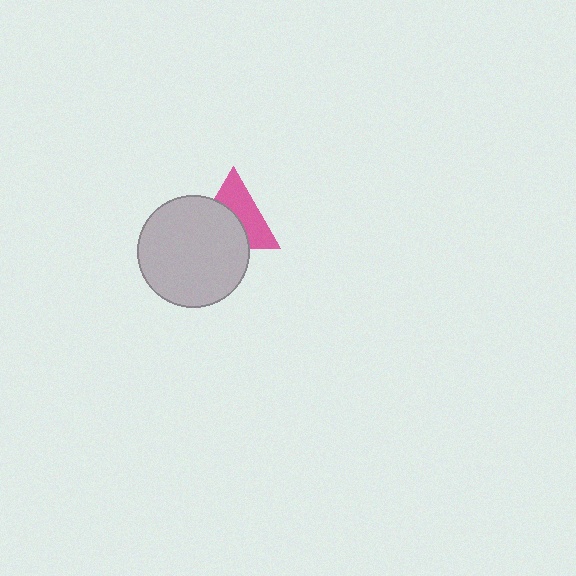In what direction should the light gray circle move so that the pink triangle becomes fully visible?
The light gray circle should move toward the lower-left. That is the shortest direction to clear the overlap and leave the pink triangle fully visible.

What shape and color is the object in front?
The object in front is a light gray circle.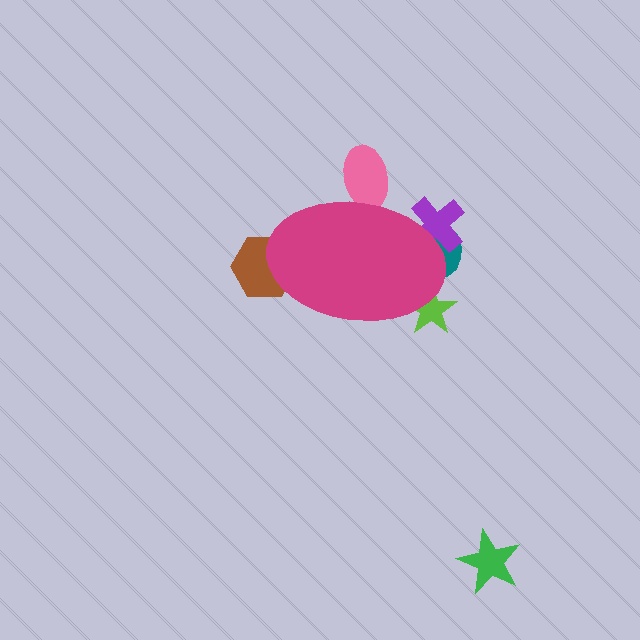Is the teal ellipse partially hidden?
Yes, the teal ellipse is partially hidden behind the magenta ellipse.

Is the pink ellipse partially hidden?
Yes, the pink ellipse is partially hidden behind the magenta ellipse.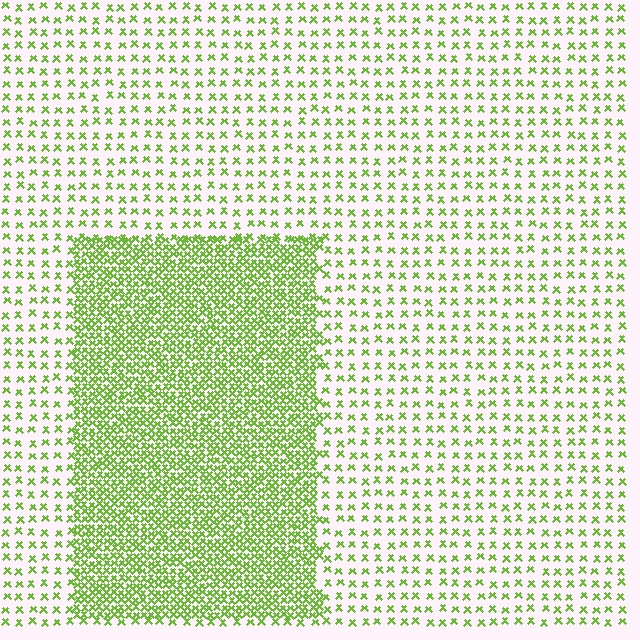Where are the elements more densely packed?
The elements are more densely packed inside the rectangle boundary.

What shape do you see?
I see a rectangle.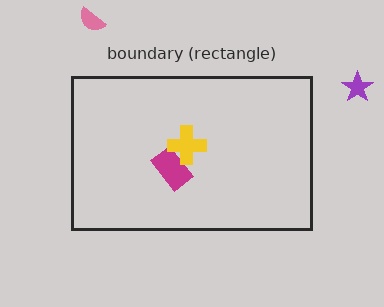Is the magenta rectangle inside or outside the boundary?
Inside.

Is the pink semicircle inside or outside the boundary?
Outside.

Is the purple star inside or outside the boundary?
Outside.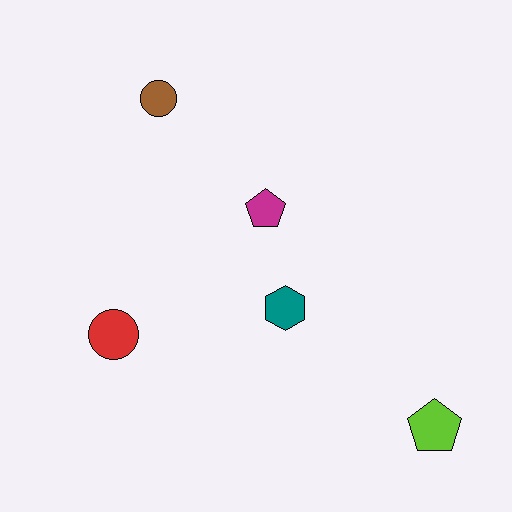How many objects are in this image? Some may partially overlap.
There are 5 objects.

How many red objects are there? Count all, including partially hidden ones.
There is 1 red object.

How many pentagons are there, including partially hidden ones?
There are 2 pentagons.